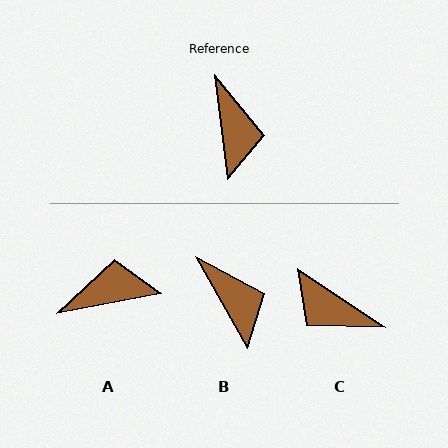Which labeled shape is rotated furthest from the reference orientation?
C, about 131 degrees away.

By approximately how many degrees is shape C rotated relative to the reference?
Approximately 131 degrees clockwise.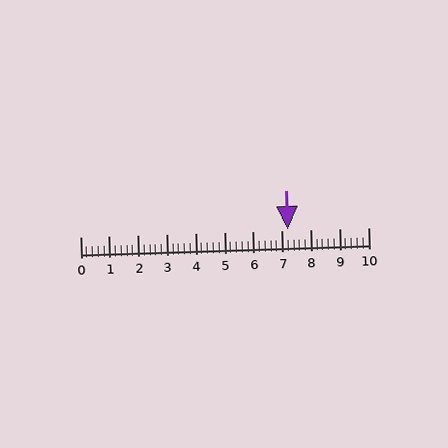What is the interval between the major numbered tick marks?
The major tick marks are spaced 1 units apart.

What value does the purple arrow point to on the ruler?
The purple arrow points to approximately 7.2.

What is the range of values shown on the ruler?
The ruler shows values from 0 to 10.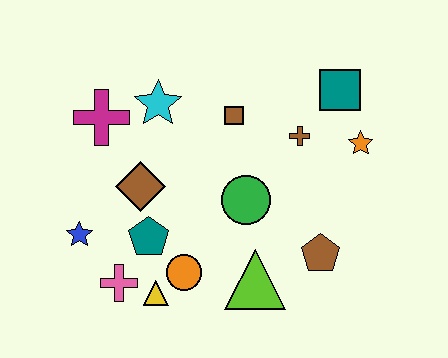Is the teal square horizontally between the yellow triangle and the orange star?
Yes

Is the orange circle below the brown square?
Yes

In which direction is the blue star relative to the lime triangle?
The blue star is to the left of the lime triangle.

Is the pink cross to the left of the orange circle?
Yes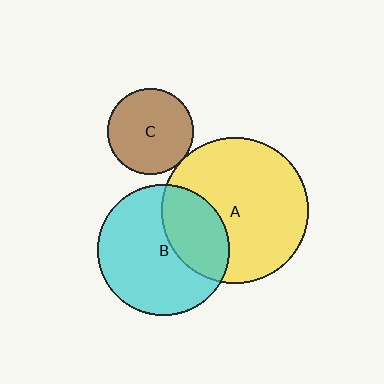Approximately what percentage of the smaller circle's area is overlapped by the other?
Approximately 35%.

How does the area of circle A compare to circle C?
Approximately 2.9 times.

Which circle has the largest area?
Circle A (yellow).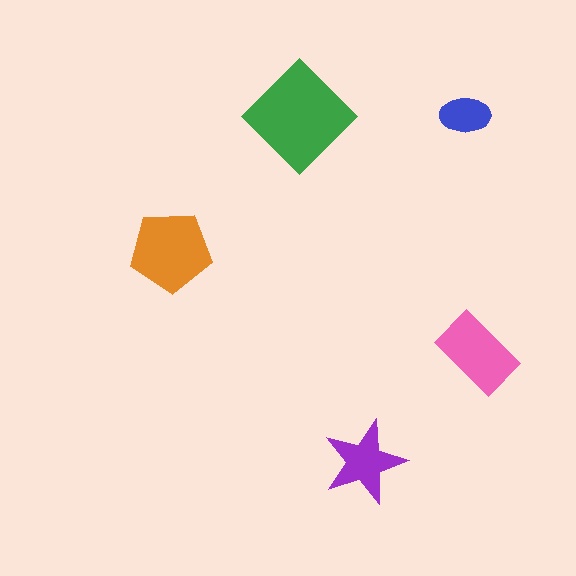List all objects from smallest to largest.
The blue ellipse, the purple star, the pink rectangle, the orange pentagon, the green diamond.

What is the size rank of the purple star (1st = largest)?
4th.